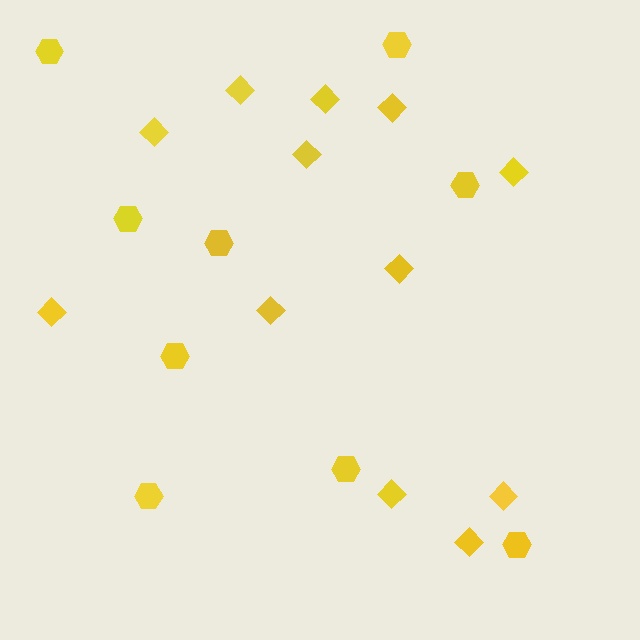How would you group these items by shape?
There are 2 groups: one group of hexagons (9) and one group of diamonds (12).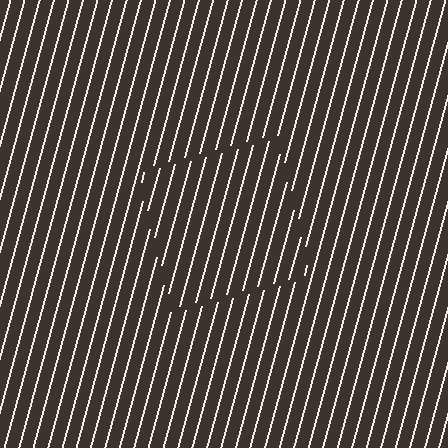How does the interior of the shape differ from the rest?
The interior of the shape contains the same grating, shifted by half a period — the contour is defined by the phase discontinuity where line-ends from the inner and outer gratings abut.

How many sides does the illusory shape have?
4 sides — the line-ends trace a square.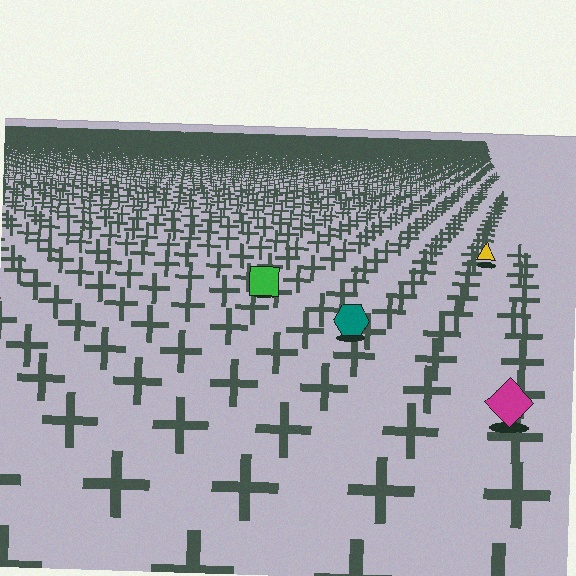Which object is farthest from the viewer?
The yellow triangle is farthest from the viewer. It appears smaller and the ground texture around it is denser.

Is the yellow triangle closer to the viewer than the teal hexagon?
No. The teal hexagon is closer — you can tell from the texture gradient: the ground texture is coarser near it.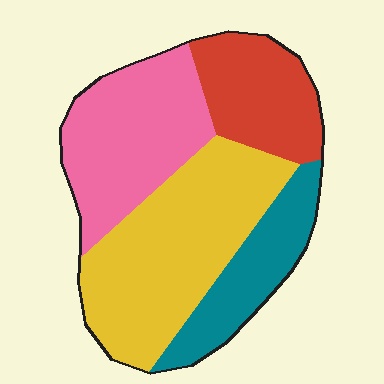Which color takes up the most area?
Yellow, at roughly 35%.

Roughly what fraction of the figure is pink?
Pink covers roughly 30% of the figure.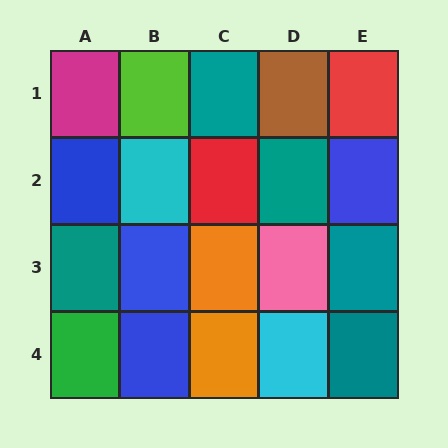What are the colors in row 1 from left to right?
Magenta, lime, teal, brown, red.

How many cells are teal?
5 cells are teal.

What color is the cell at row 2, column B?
Cyan.